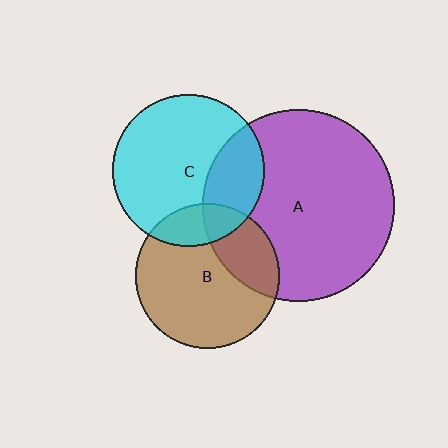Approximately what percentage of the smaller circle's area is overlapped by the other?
Approximately 25%.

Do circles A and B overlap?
Yes.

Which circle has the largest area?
Circle A (purple).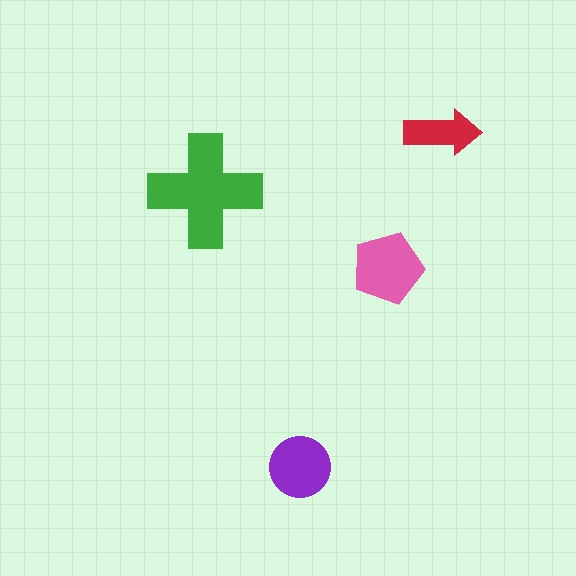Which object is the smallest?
The red arrow.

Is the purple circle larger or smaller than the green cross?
Smaller.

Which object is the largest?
The green cross.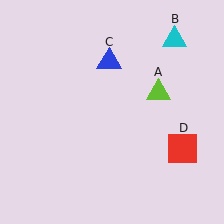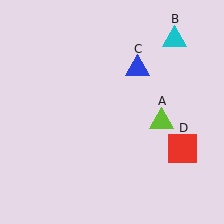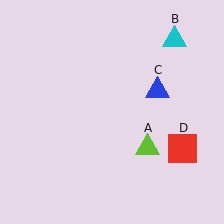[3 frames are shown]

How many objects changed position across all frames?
2 objects changed position: lime triangle (object A), blue triangle (object C).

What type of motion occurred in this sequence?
The lime triangle (object A), blue triangle (object C) rotated clockwise around the center of the scene.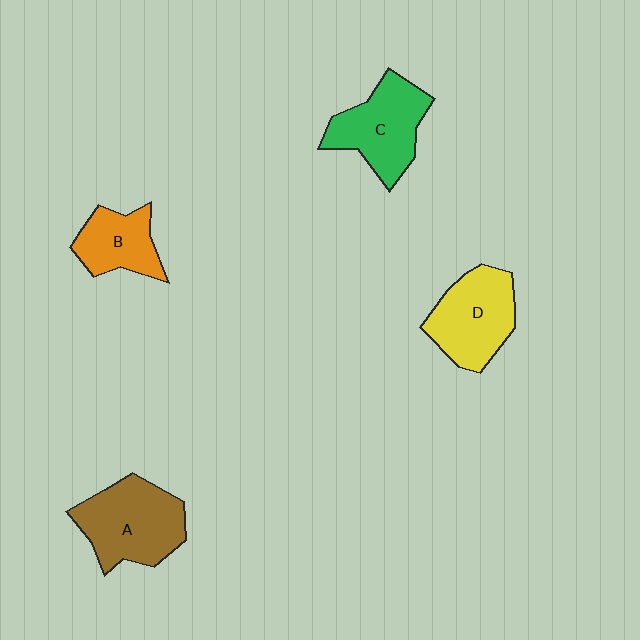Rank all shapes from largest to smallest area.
From largest to smallest: A (brown), D (yellow), C (green), B (orange).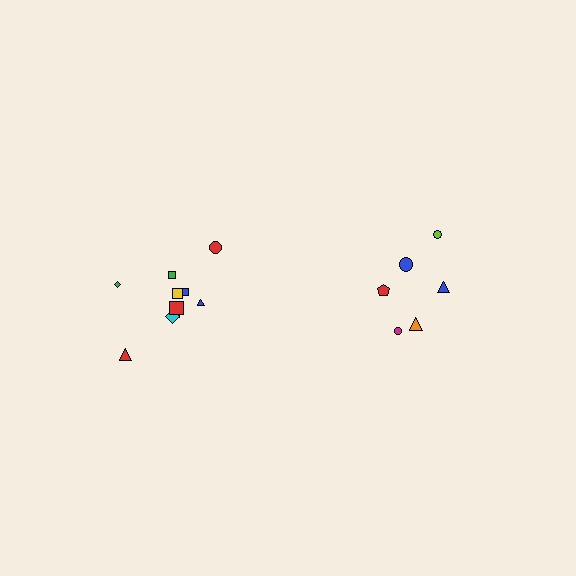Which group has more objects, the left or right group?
The left group.